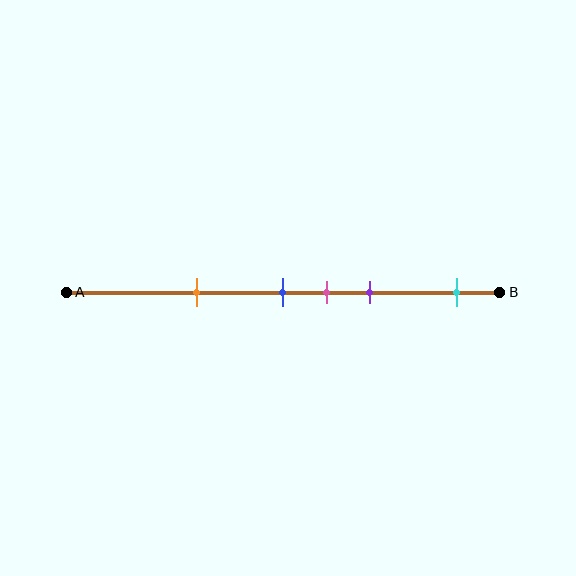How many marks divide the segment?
There are 5 marks dividing the segment.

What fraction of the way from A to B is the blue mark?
The blue mark is approximately 50% (0.5) of the way from A to B.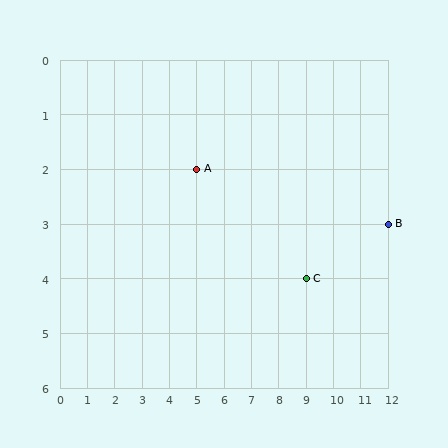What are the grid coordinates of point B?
Point B is at grid coordinates (12, 3).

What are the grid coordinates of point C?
Point C is at grid coordinates (9, 4).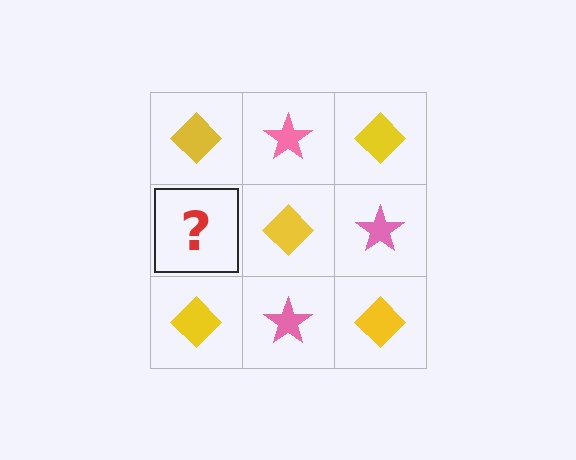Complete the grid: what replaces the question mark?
The question mark should be replaced with a pink star.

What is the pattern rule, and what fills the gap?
The rule is that it alternates yellow diamond and pink star in a checkerboard pattern. The gap should be filled with a pink star.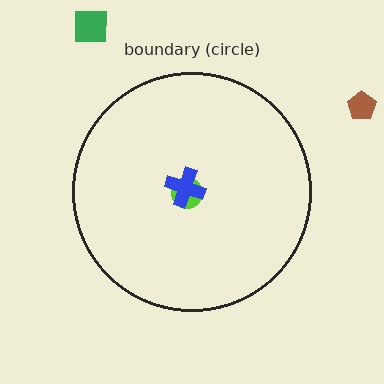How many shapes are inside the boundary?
2 inside, 2 outside.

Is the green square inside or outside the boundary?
Outside.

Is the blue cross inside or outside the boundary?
Inside.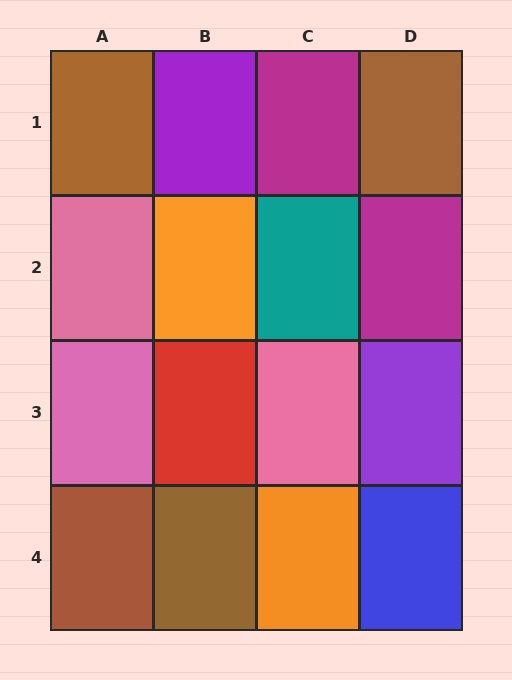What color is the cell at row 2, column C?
Teal.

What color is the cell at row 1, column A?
Brown.